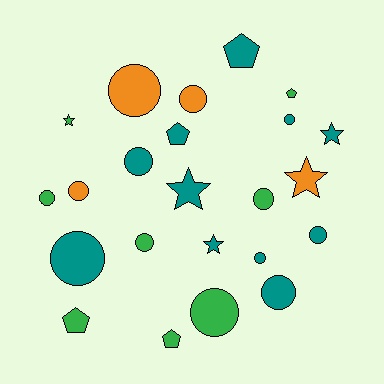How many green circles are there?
There are 4 green circles.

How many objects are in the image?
There are 23 objects.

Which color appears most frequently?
Teal, with 11 objects.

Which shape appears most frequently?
Circle, with 13 objects.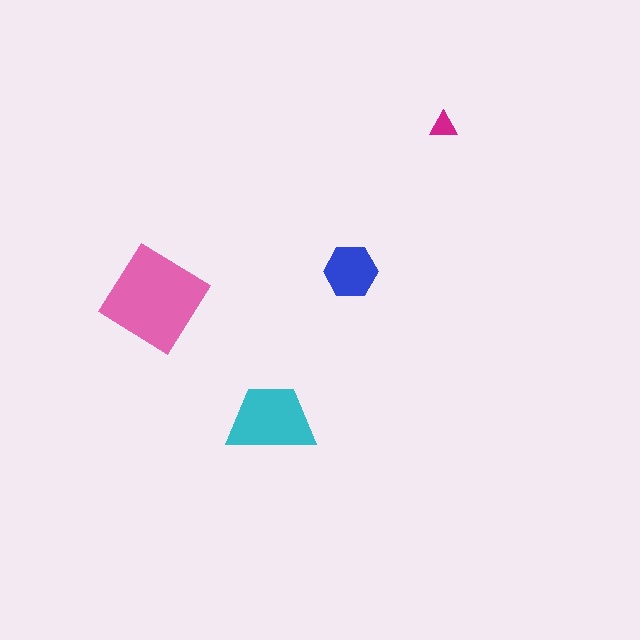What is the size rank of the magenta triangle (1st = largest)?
4th.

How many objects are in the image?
There are 4 objects in the image.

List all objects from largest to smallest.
The pink diamond, the cyan trapezoid, the blue hexagon, the magenta triangle.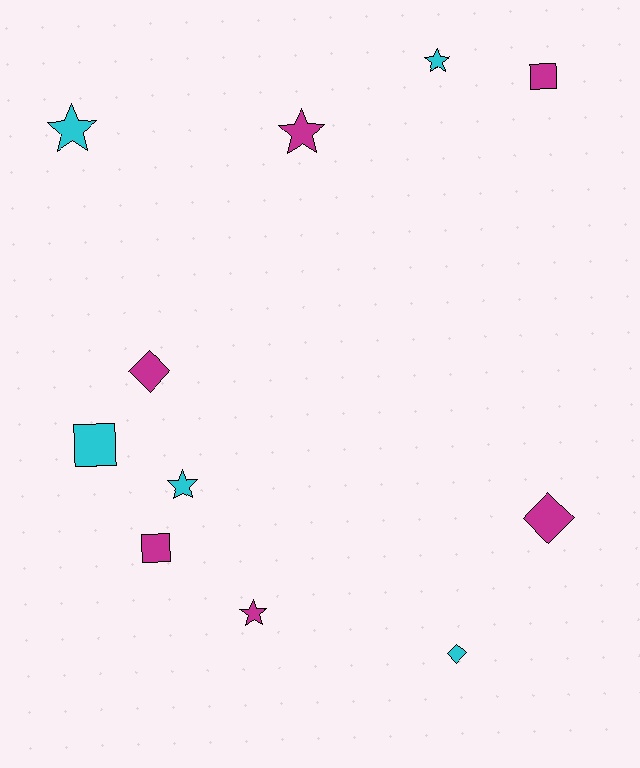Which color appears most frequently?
Magenta, with 6 objects.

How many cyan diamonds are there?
There is 1 cyan diamond.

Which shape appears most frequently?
Star, with 5 objects.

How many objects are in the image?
There are 11 objects.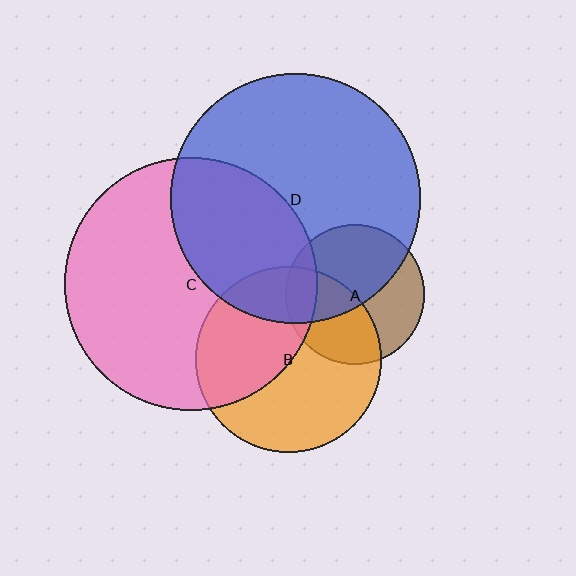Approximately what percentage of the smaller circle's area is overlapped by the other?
Approximately 15%.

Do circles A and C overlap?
Yes.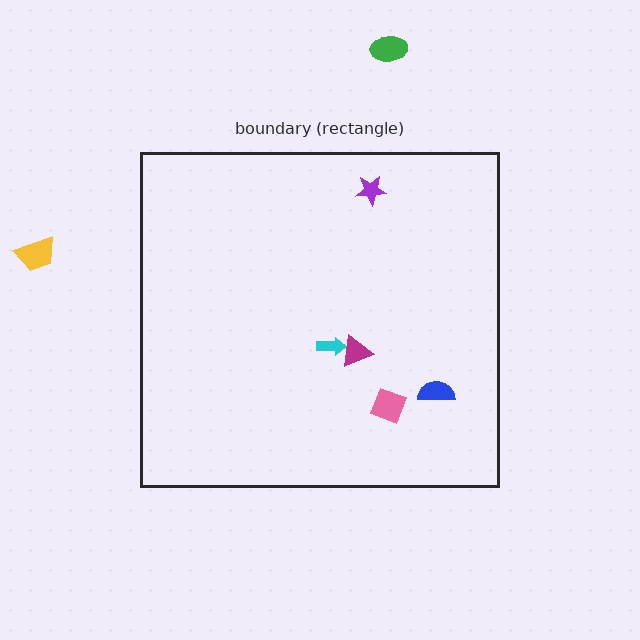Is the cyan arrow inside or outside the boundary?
Inside.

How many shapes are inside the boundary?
5 inside, 2 outside.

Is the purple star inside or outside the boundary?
Inside.